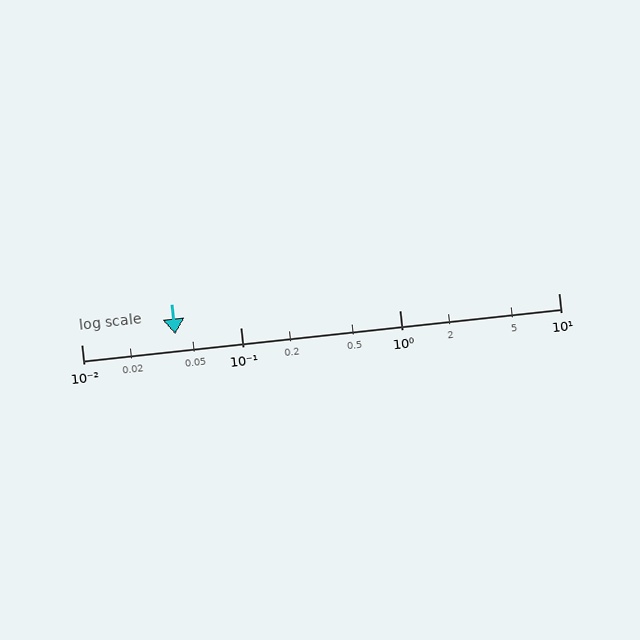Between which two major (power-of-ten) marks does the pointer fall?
The pointer is between 0.01 and 0.1.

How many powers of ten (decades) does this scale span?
The scale spans 3 decades, from 0.01 to 10.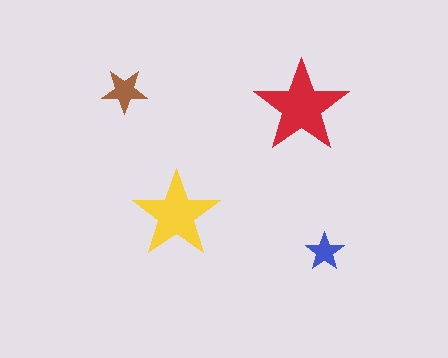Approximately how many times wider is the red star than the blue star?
About 2.5 times wider.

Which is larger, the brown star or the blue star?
The brown one.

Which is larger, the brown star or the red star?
The red one.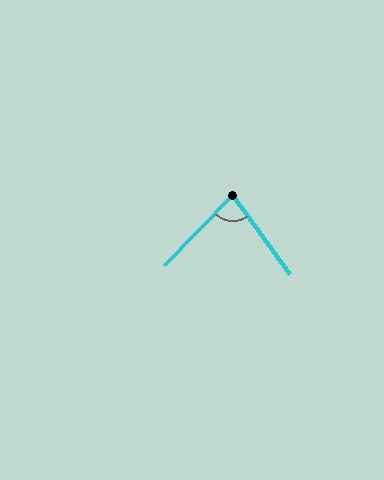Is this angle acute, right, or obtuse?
It is acute.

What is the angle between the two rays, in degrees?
Approximately 80 degrees.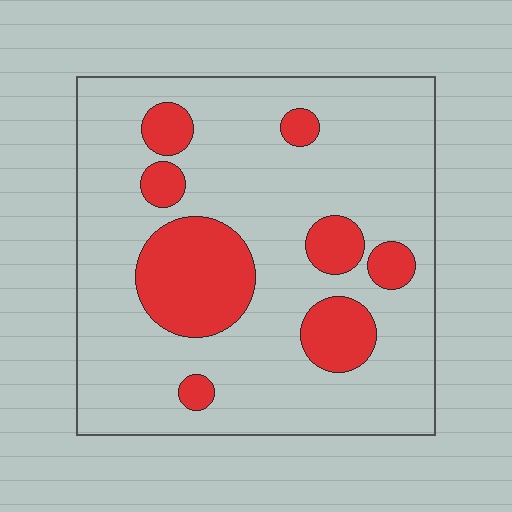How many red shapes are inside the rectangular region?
8.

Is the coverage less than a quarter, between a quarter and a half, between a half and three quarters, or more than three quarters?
Less than a quarter.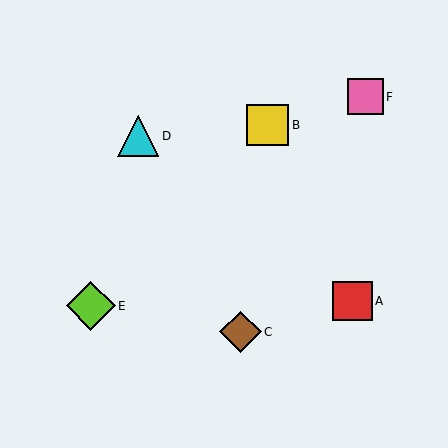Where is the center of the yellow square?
The center of the yellow square is at (268, 125).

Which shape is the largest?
The lime diamond (labeled E) is the largest.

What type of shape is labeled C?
Shape C is a brown diamond.